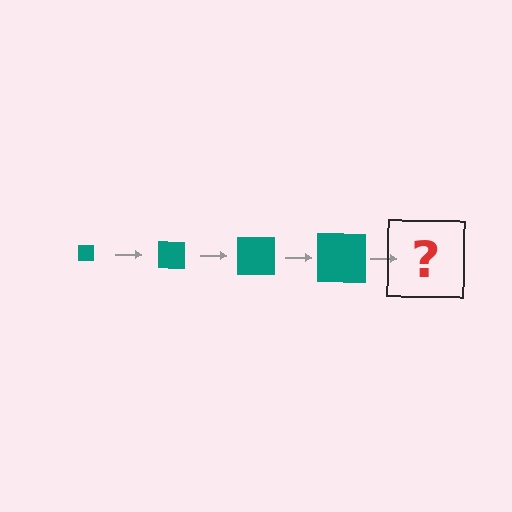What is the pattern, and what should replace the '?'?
The pattern is that the square gets progressively larger each step. The '?' should be a teal square, larger than the previous one.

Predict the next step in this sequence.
The next step is a teal square, larger than the previous one.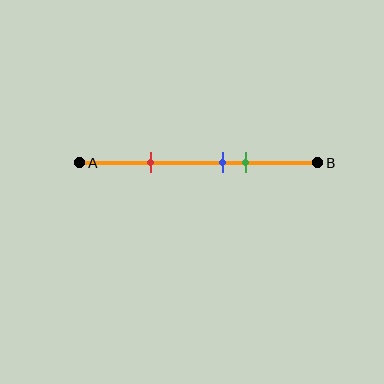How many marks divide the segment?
There are 3 marks dividing the segment.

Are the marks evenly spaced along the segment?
No, the marks are not evenly spaced.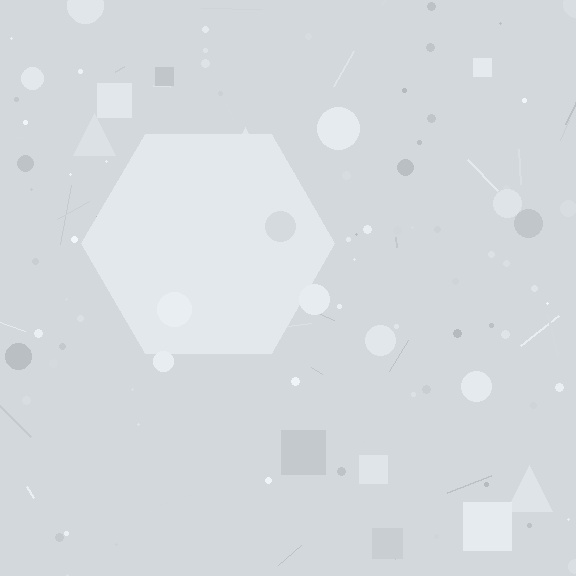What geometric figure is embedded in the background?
A hexagon is embedded in the background.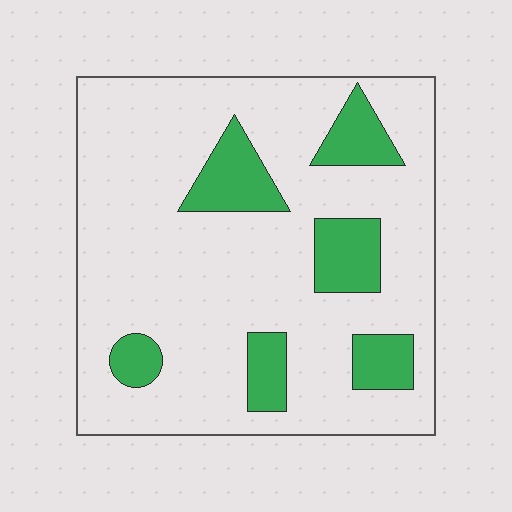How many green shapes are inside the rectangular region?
6.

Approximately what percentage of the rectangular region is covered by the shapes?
Approximately 20%.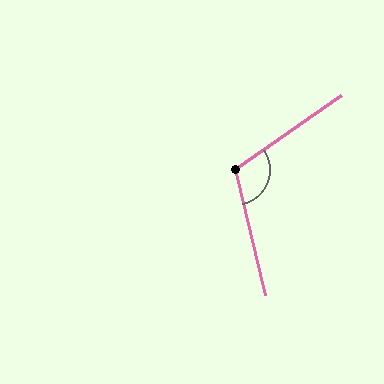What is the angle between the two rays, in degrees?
Approximately 112 degrees.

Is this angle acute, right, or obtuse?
It is obtuse.